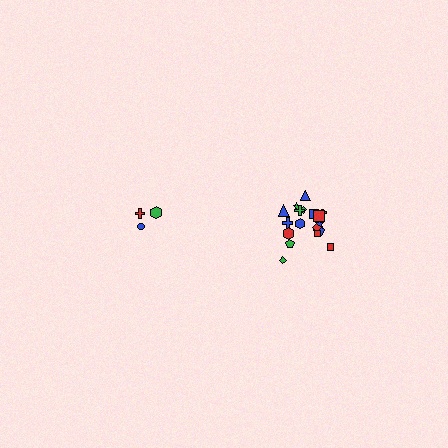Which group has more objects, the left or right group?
The right group.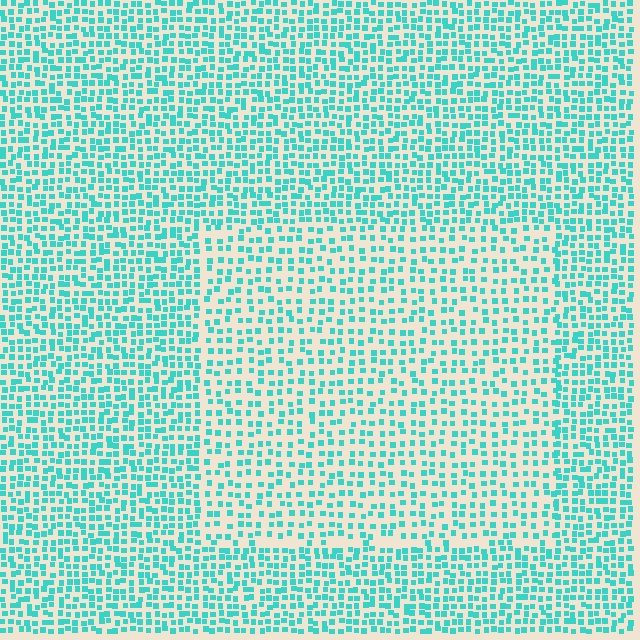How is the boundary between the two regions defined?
The boundary is defined by a change in element density (approximately 1.6x ratio). All elements are the same color, size, and shape.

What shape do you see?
I see a rectangle.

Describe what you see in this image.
The image contains small cyan elements arranged at two different densities. A rectangle-shaped region is visible where the elements are less densely packed than the surrounding area.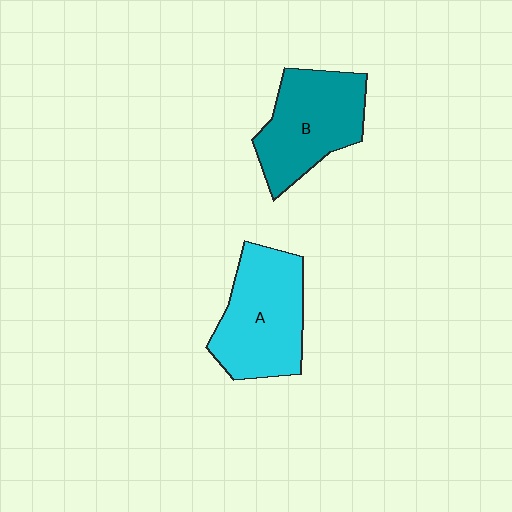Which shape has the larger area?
Shape A (cyan).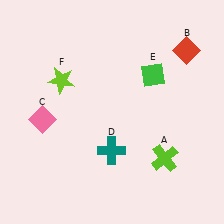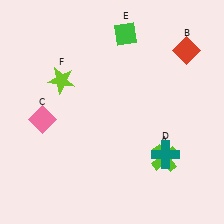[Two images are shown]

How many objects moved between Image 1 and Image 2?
2 objects moved between the two images.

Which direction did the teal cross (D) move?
The teal cross (D) moved right.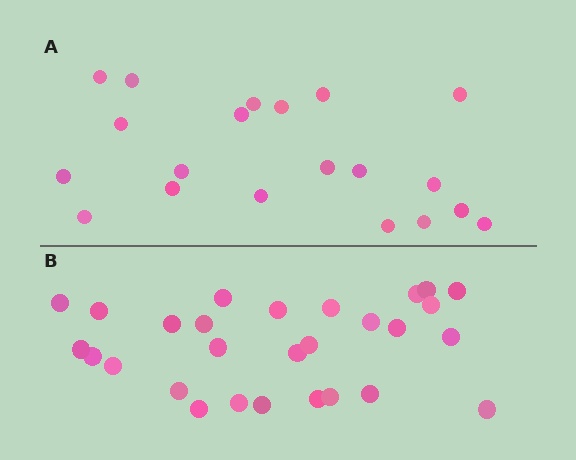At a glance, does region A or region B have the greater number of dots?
Region B (the bottom region) has more dots.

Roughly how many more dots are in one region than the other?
Region B has roughly 8 or so more dots than region A.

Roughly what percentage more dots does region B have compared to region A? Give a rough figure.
About 40% more.